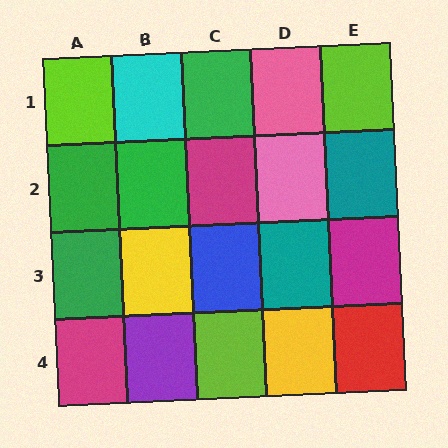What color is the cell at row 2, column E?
Teal.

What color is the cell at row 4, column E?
Red.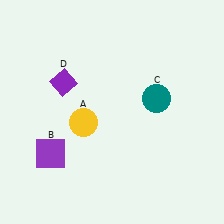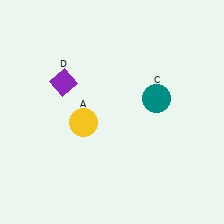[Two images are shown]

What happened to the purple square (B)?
The purple square (B) was removed in Image 2. It was in the bottom-left area of Image 1.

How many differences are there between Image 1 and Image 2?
There is 1 difference between the two images.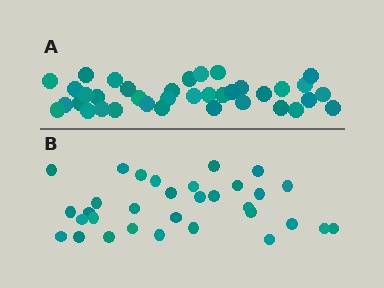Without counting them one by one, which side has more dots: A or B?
Region A (the top region) has more dots.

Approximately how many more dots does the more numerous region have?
Region A has about 5 more dots than region B.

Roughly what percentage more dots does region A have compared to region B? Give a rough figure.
About 15% more.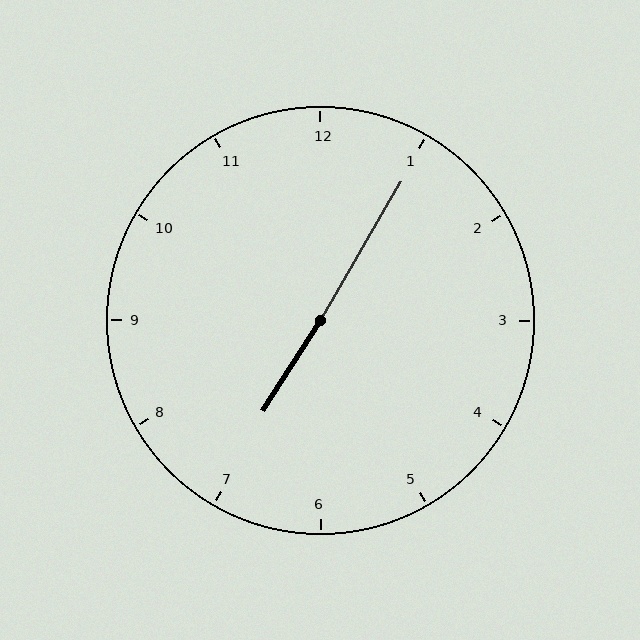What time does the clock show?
7:05.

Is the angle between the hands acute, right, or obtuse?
It is obtuse.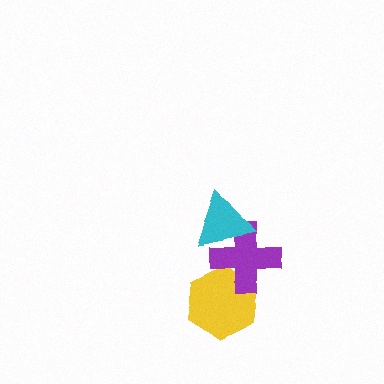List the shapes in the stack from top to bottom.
From top to bottom: the cyan triangle, the purple cross, the yellow hexagon.